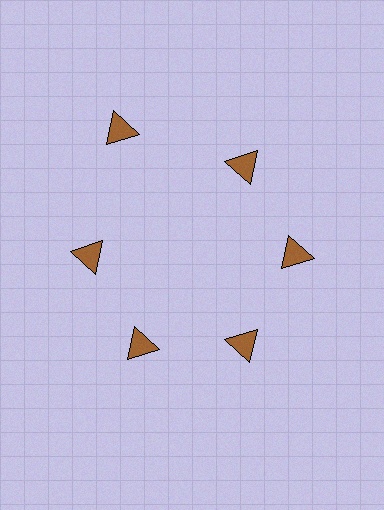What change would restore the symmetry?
The symmetry would be restored by moving it inward, back onto the ring so that all 6 triangles sit at equal angles and equal distance from the center.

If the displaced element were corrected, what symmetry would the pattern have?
It would have 6-fold rotational symmetry — the pattern would map onto itself every 60 degrees.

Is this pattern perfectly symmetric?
No. The 6 brown triangles are arranged in a ring, but one element near the 11 o'clock position is pushed outward from the center, breaking the 6-fold rotational symmetry.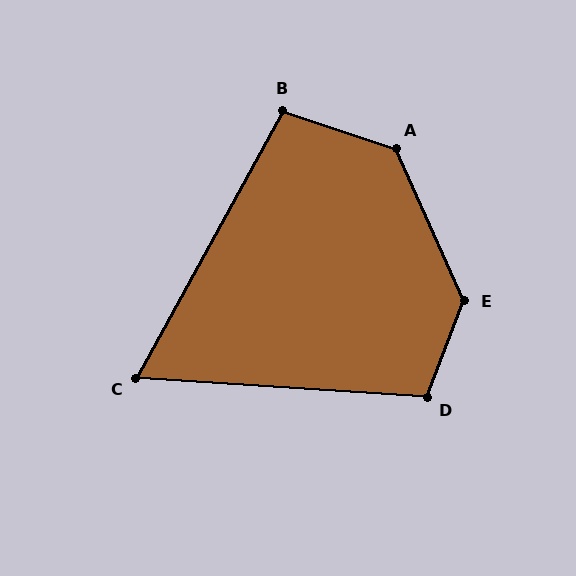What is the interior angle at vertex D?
Approximately 107 degrees (obtuse).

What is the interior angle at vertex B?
Approximately 101 degrees (obtuse).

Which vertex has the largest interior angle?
E, at approximately 135 degrees.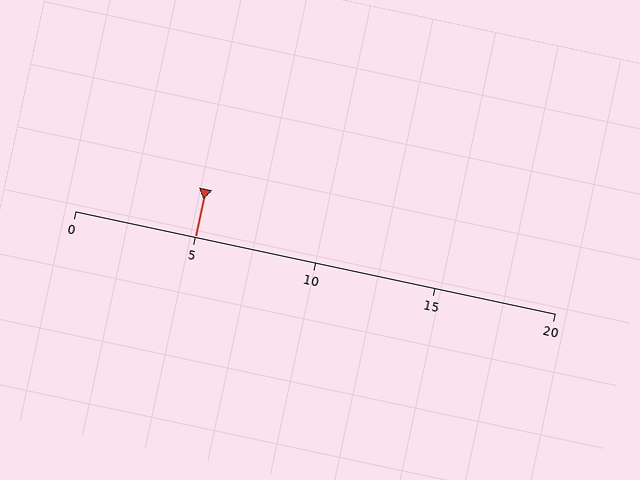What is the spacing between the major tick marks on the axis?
The major ticks are spaced 5 apart.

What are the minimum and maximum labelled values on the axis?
The axis runs from 0 to 20.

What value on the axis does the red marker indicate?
The marker indicates approximately 5.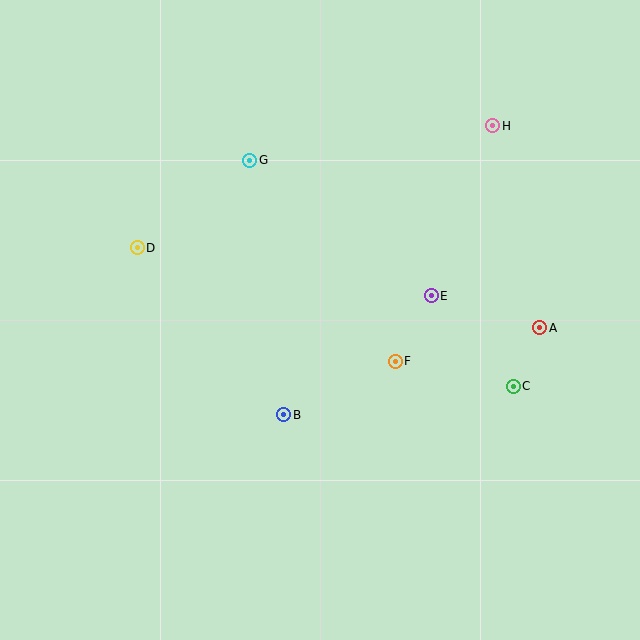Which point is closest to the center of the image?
Point F at (395, 361) is closest to the center.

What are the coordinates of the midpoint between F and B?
The midpoint between F and B is at (340, 388).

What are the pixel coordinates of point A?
Point A is at (540, 328).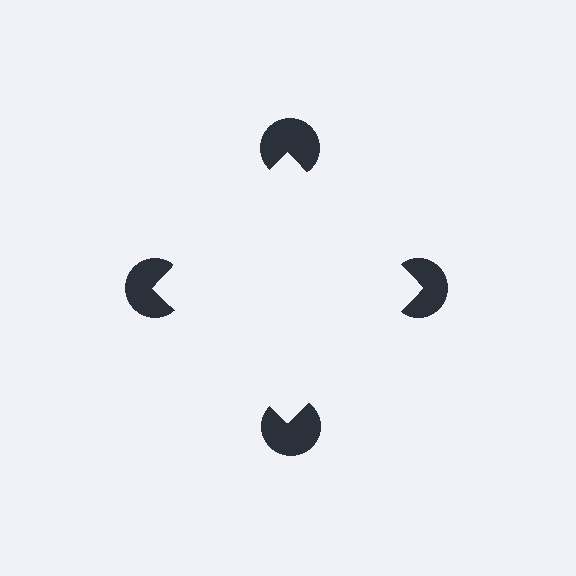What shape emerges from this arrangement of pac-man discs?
An illusory square — its edges are inferred from the aligned wedge cuts in the pac-man discs, not physically drawn.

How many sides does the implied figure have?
4 sides.